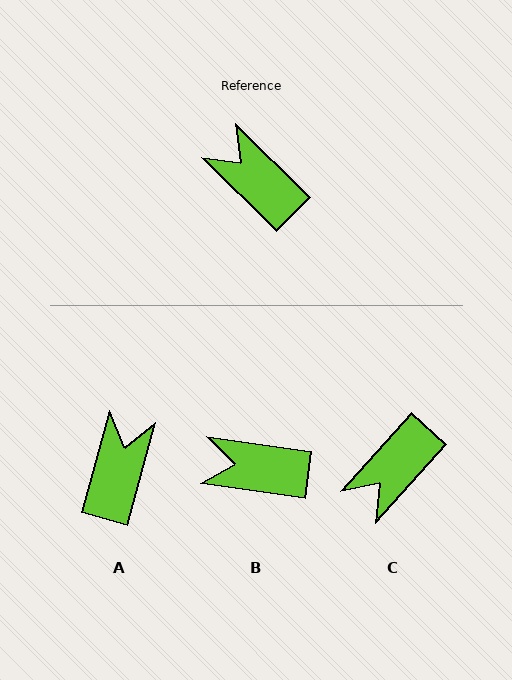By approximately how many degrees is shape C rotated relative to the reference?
Approximately 93 degrees counter-clockwise.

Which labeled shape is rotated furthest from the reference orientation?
C, about 93 degrees away.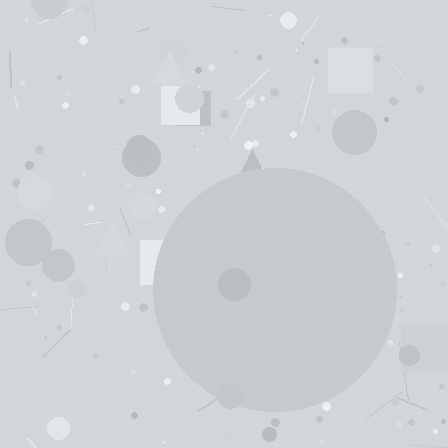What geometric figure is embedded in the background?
A circle is embedded in the background.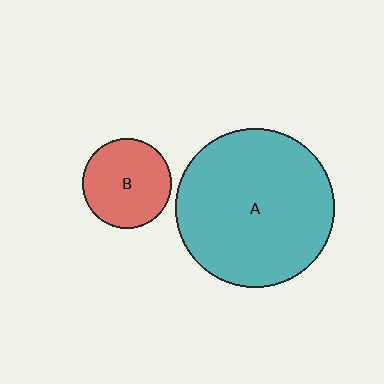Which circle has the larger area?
Circle A (teal).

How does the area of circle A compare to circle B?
Approximately 3.1 times.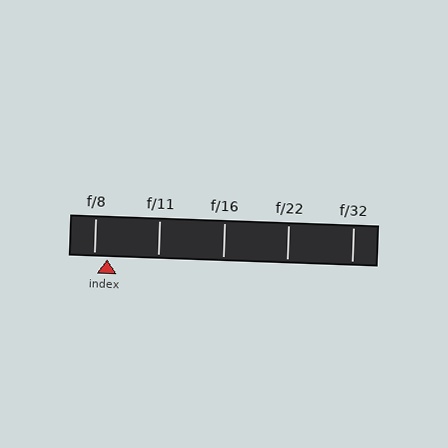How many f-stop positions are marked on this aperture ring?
There are 5 f-stop positions marked.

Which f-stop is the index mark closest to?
The index mark is closest to f/8.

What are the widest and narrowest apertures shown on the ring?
The widest aperture shown is f/8 and the narrowest is f/32.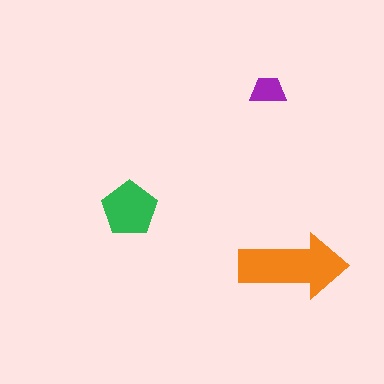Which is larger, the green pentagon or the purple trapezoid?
The green pentagon.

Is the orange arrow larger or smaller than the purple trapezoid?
Larger.